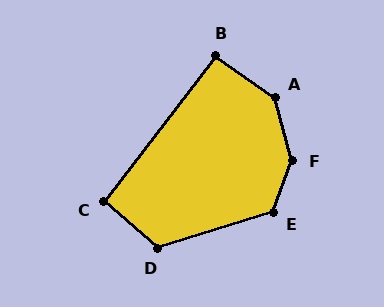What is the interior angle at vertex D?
Approximately 122 degrees (obtuse).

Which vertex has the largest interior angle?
F, at approximately 145 degrees.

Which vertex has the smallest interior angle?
B, at approximately 93 degrees.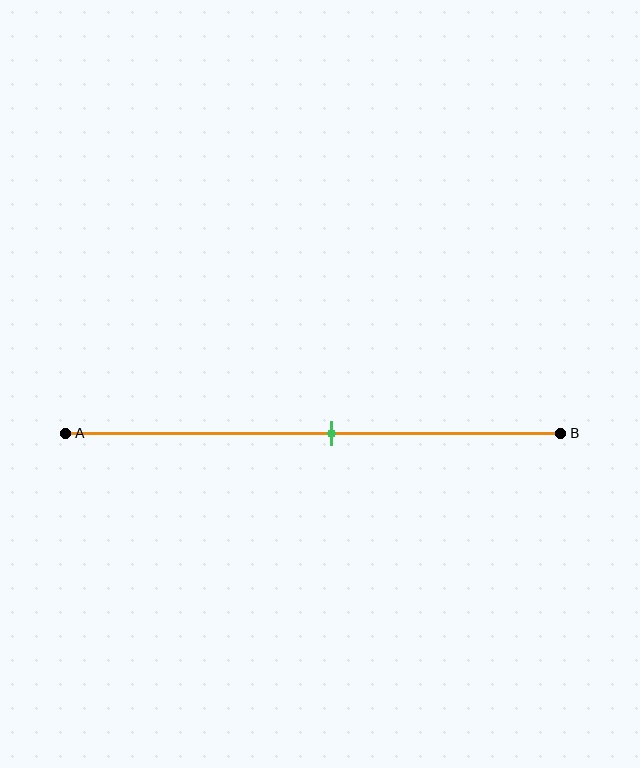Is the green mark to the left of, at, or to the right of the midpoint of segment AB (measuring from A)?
The green mark is to the right of the midpoint of segment AB.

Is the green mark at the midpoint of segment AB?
No, the mark is at about 55% from A, not at the 50% midpoint.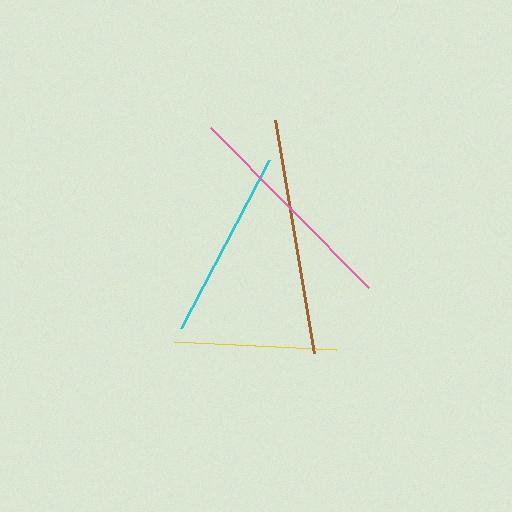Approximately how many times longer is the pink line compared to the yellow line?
The pink line is approximately 1.4 times the length of the yellow line.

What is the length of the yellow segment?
The yellow segment is approximately 162 pixels long.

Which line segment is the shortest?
The yellow line is the shortest at approximately 162 pixels.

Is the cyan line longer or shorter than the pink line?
The pink line is longer than the cyan line.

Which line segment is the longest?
The brown line is the longest at approximately 236 pixels.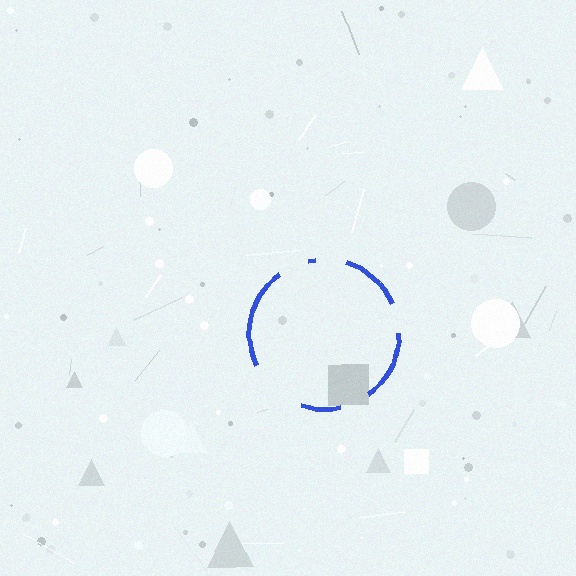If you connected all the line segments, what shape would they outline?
They would outline a circle.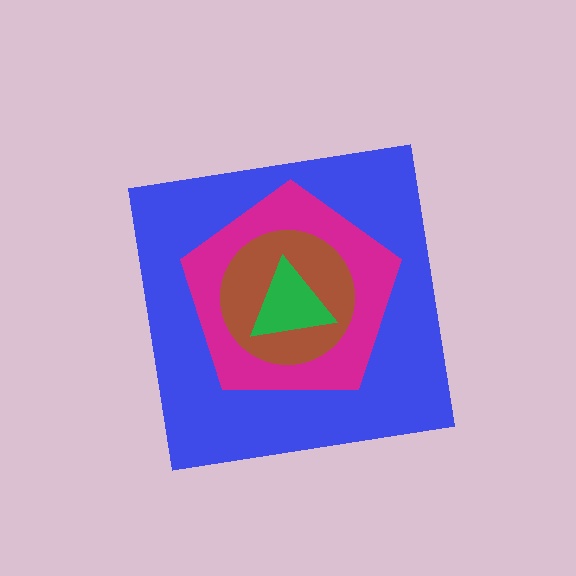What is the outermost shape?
The blue square.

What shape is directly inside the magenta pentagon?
The brown circle.